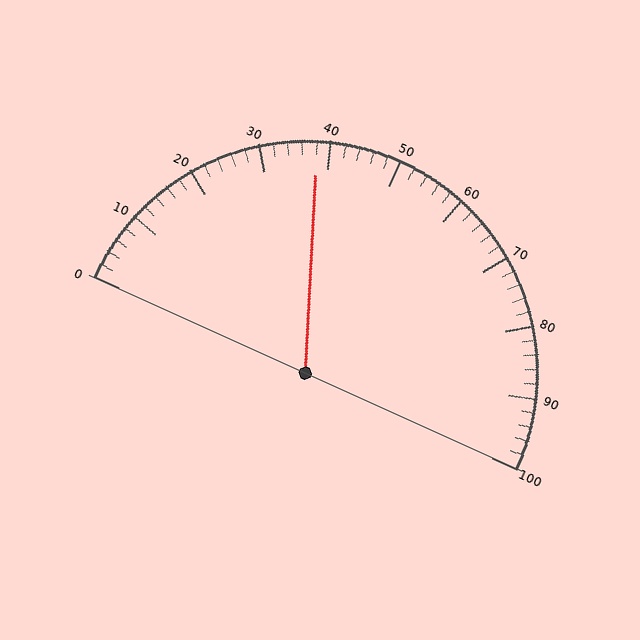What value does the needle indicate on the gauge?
The needle indicates approximately 38.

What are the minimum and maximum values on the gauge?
The gauge ranges from 0 to 100.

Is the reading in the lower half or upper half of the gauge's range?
The reading is in the lower half of the range (0 to 100).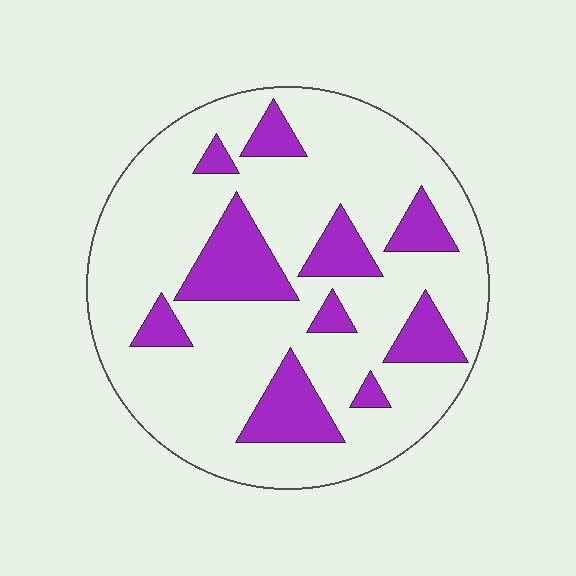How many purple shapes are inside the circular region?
10.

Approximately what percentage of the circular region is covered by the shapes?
Approximately 20%.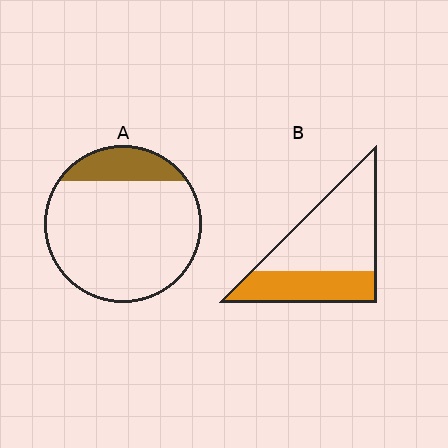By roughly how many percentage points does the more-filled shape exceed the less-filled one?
By roughly 20 percentage points (B over A).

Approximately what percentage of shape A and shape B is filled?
A is approximately 15% and B is approximately 35%.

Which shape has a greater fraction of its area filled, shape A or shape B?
Shape B.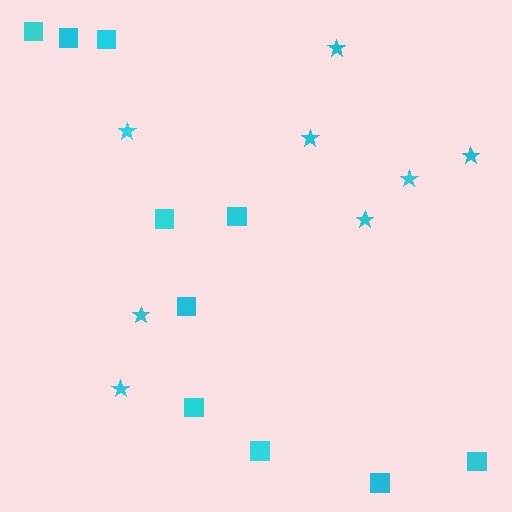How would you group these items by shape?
There are 2 groups: one group of squares (10) and one group of stars (8).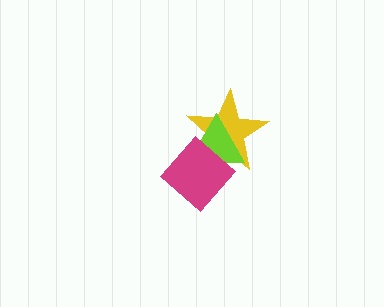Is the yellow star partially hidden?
Yes, it is partially covered by another shape.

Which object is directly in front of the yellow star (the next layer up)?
The lime triangle is directly in front of the yellow star.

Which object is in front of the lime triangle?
The magenta diamond is in front of the lime triangle.